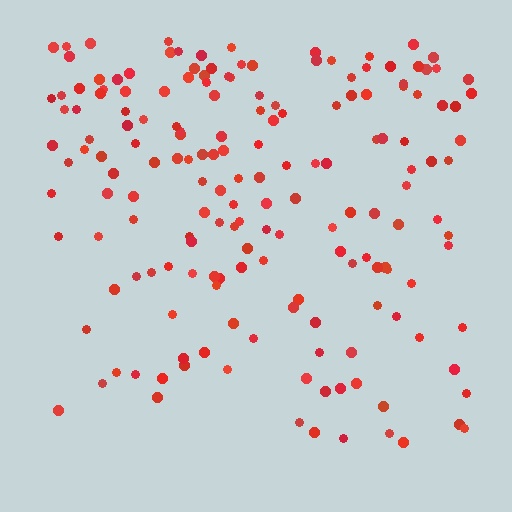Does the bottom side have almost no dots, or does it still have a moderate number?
Still a moderate number, just noticeably fewer than the top.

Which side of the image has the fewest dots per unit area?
The bottom.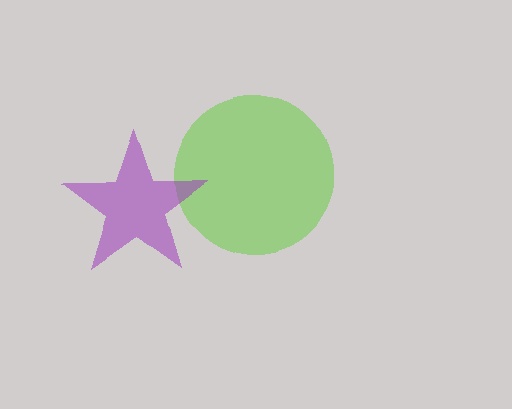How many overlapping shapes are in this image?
There are 2 overlapping shapes in the image.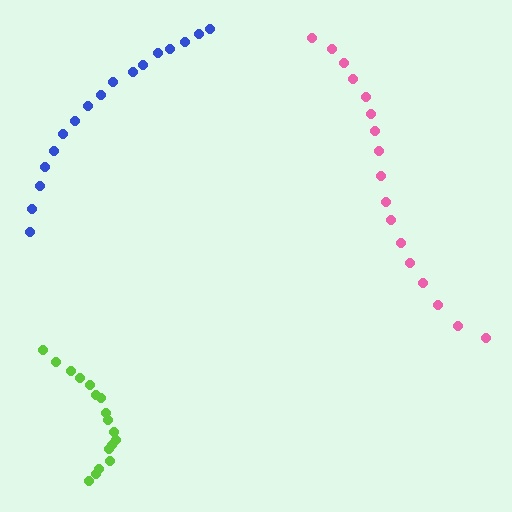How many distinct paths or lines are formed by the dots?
There are 3 distinct paths.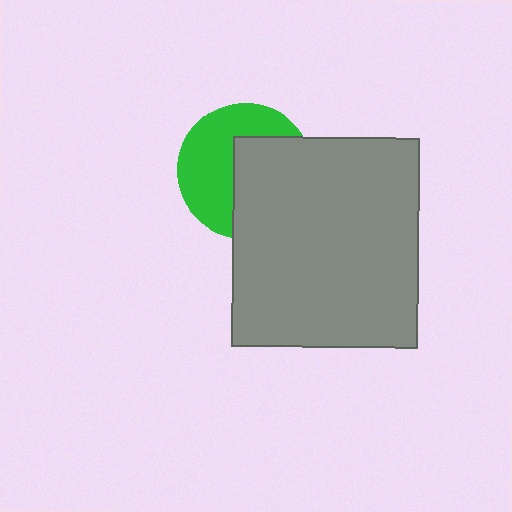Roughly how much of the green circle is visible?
About half of it is visible (roughly 50%).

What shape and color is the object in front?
The object in front is a gray rectangle.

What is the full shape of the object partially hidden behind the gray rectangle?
The partially hidden object is a green circle.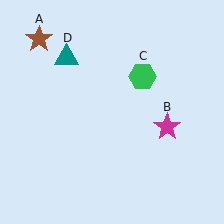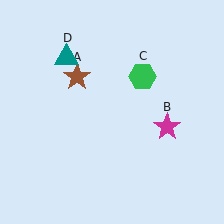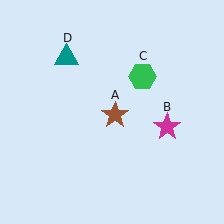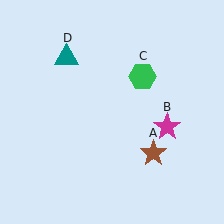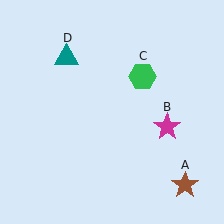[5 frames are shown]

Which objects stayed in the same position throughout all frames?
Magenta star (object B) and green hexagon (object C) and teal triangle (object D) remained stationary.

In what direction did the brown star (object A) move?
The brown star (object A) moved down and to the right.